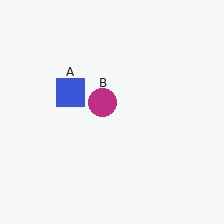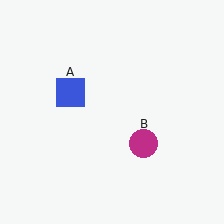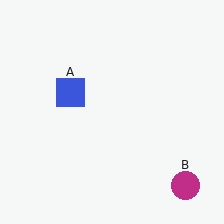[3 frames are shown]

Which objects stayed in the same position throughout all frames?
Blue square (object A) remained stationary.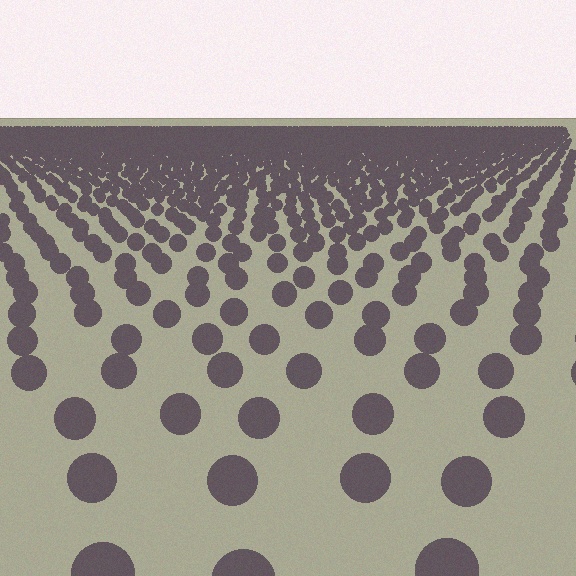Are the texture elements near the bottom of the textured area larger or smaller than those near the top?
Larger. Near the bottom, elements are closer to the viewer and appear at a bigger on-screen size.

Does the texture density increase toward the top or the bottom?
Density increases toward the top.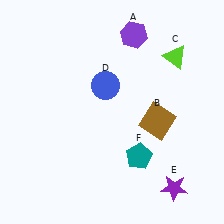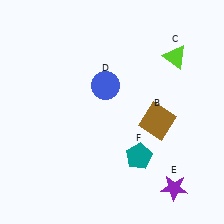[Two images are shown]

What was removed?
The purple hexagon (A) was removed in Image 2.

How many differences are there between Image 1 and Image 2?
There is 1 difference between the two images.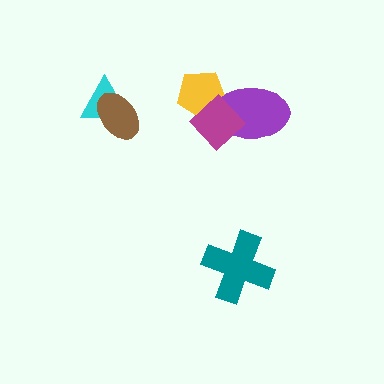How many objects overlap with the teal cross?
0 objects overlap with the teal cross.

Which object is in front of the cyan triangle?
The brown ellipse is in front of the cyan triangle.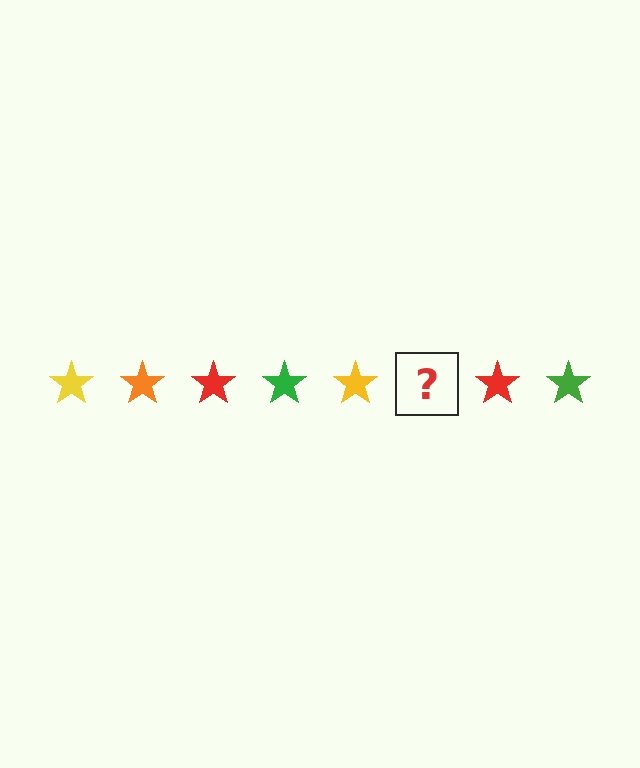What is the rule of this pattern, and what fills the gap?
The rule is that the pattern cycles through yellow, orange, red, green stars. The gap should be filled with an orange star.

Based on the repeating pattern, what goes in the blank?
The blank should be an orange star.